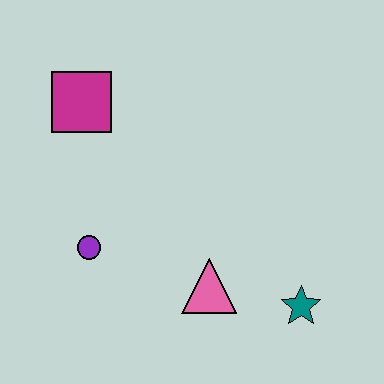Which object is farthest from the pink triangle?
The magenta square is farthest from the pink triangle.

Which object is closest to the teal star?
The pink triangle is closest to the teal star.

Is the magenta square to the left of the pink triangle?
Yes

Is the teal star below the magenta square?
Yes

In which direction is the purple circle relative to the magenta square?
The purple circle is below the magenta square.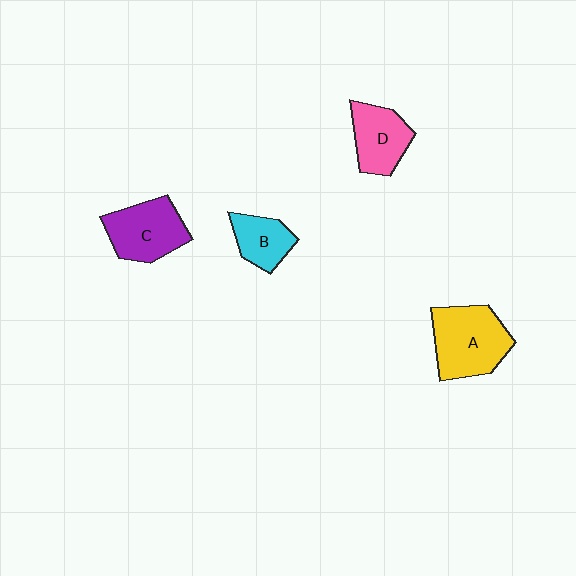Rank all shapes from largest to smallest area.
From largest to smallest: A (yellow), C (purple), D (pink), B (cyan).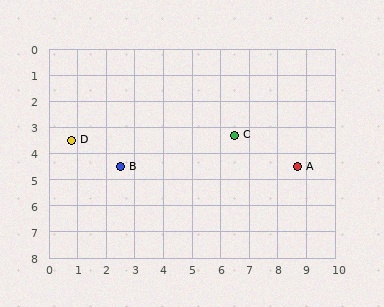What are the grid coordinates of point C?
Point C is at approximately (6.5, 3.3).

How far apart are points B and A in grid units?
Points B and A are about 6.2 grid units apart.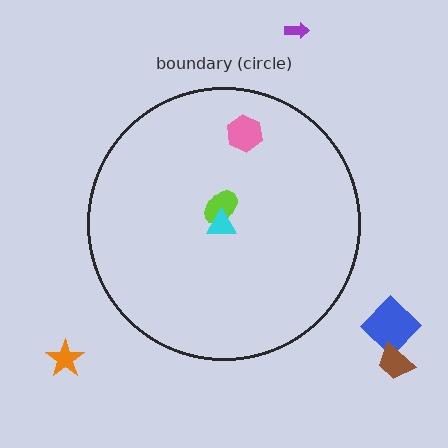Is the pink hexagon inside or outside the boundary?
Inside.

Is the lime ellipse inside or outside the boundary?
Inside.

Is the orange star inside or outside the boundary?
Outside.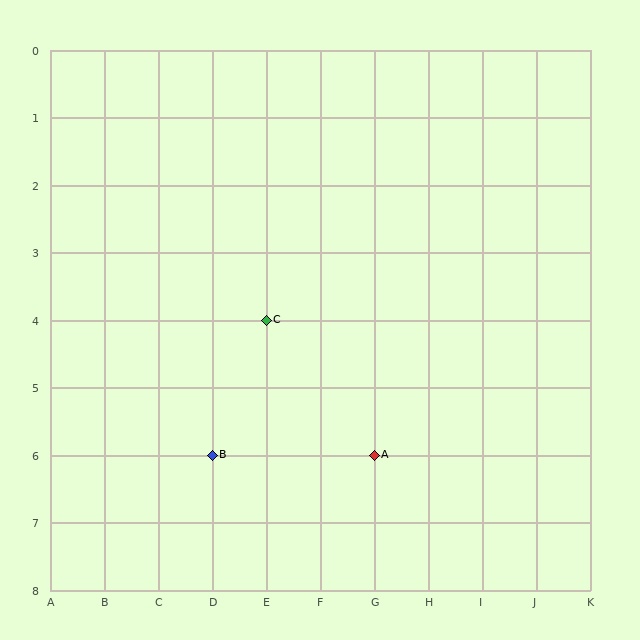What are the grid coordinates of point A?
Point A is at grid coordinates (G, 6).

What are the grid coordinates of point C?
Point C is at grid coordinates (E, 4).